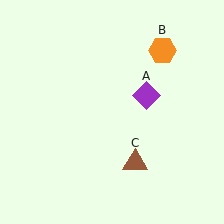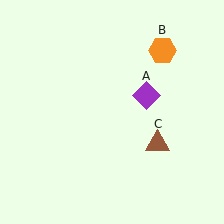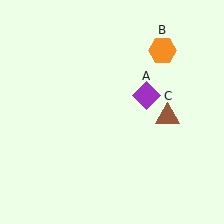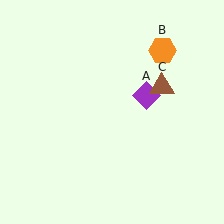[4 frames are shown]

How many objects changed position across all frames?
1 object changed position: brown triangle (object C).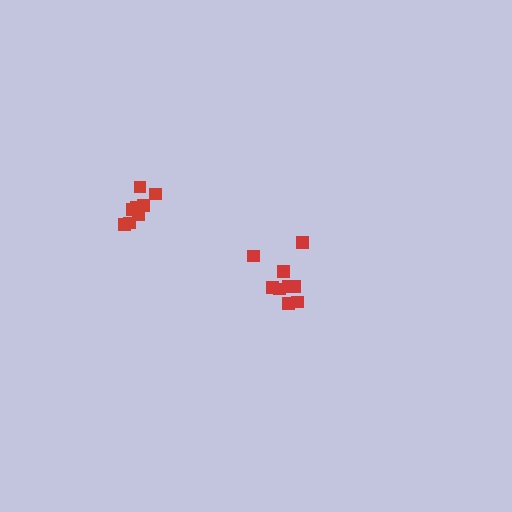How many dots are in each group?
Group 1: 9 dots, Group 2: 8 dots (17 total).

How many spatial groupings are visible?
There are 2 spatial groupings.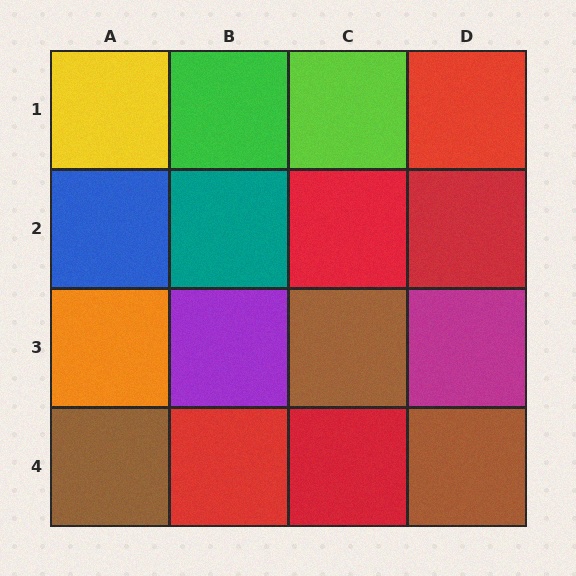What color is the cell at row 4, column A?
Brown.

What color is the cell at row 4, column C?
Red.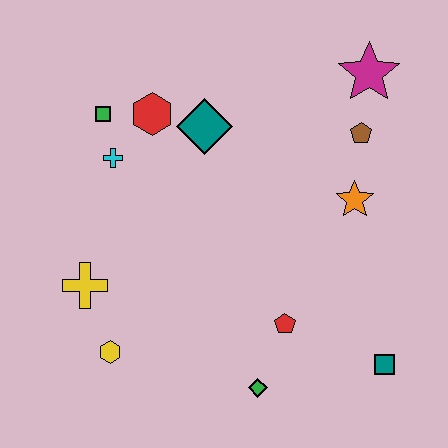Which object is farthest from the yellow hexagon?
The magenta star is farthest from the yellow hexagon.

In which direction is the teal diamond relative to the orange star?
The teal diamond is to the left of the orange star.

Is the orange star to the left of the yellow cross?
No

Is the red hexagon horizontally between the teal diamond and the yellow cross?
Yes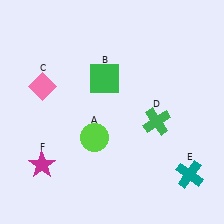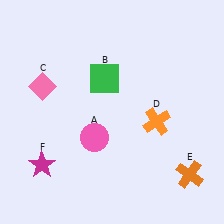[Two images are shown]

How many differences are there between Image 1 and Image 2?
There are 3 differences between the two images.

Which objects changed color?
A changed from lime to pink. D changed from green to orange. E changed from teal to orange.